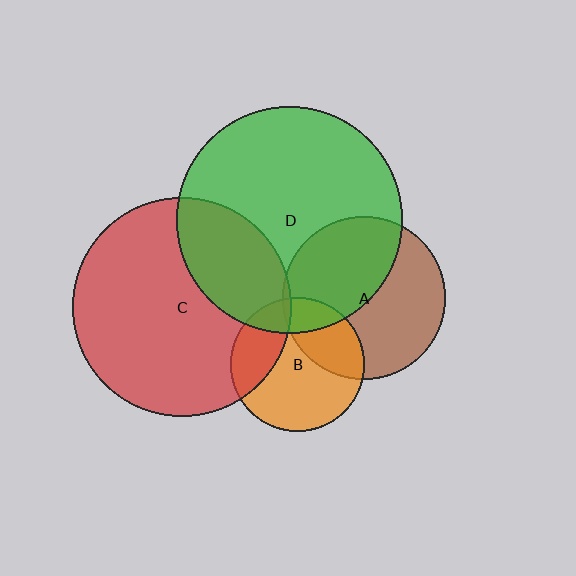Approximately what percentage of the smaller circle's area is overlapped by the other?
Approximately 30%.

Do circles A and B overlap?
Yes.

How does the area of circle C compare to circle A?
Approximately 1.8 times.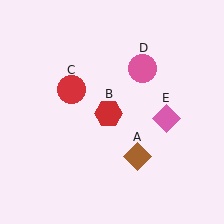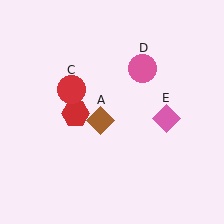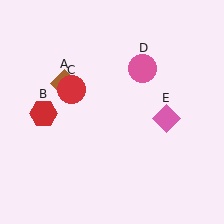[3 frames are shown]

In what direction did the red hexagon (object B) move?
The red hexagon (object B) moved left.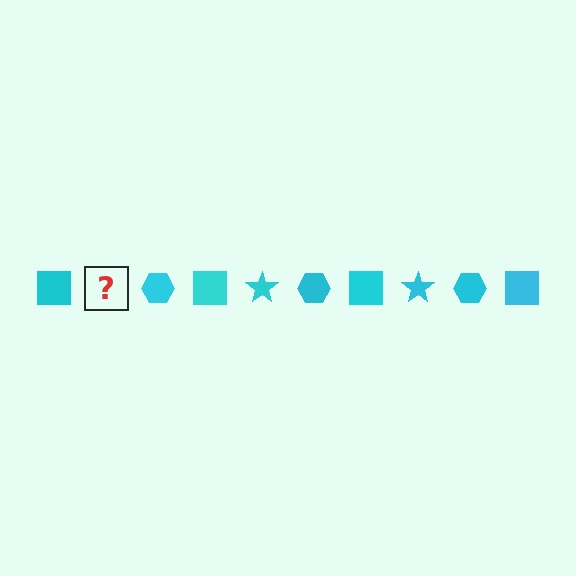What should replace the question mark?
The question mark should be replaced with a cyan star.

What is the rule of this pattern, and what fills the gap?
The rule is that the pattern cycles through square, star, hexagon shapes in cyan. The gap should be filled with a cyan star.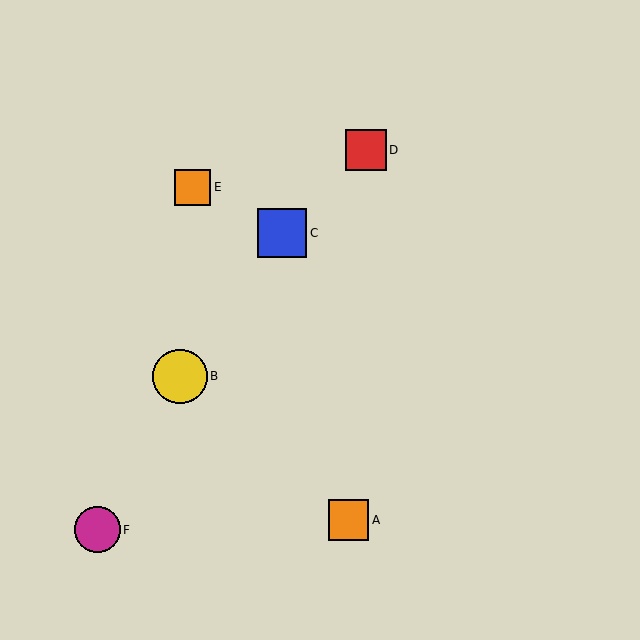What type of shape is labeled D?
Shape D is a red square.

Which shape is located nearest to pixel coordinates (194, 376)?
The yellow circle (labeled B) at (180, 376) is nearest to that location.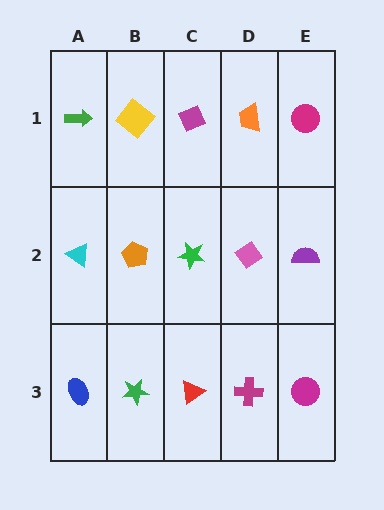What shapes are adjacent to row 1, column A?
A cyan triangle (row 2, column A), a yellow diamond (row 1, column B).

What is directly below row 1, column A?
A cyan triangle.